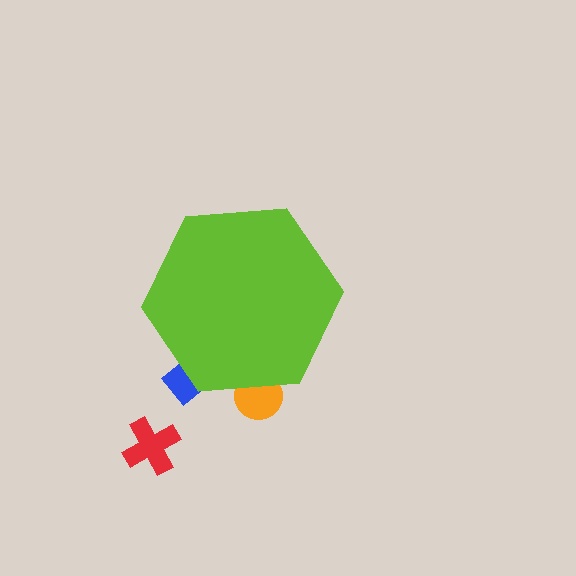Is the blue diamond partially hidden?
Yes, the blue diamond is partially hidden behind the lime hexagon.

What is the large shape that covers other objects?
A lime hexagon.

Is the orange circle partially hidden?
Yes, the orange circle is partially hidden behind the lime hexagon.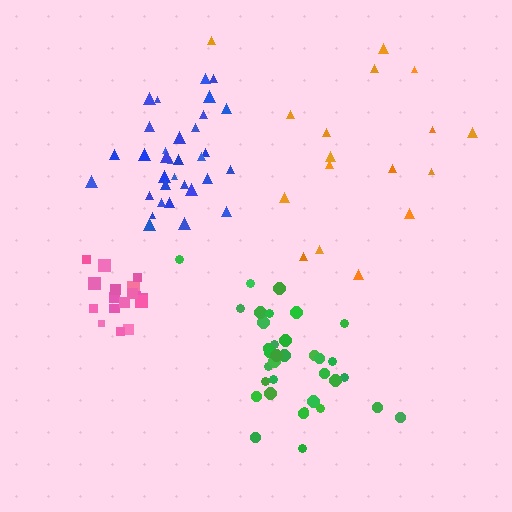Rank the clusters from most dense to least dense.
pink, blue, green, orange.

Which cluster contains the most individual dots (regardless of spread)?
Green (35).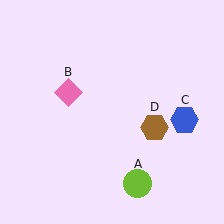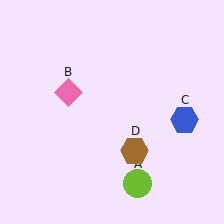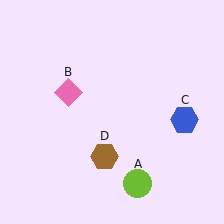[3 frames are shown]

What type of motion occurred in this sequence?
The brown hexagon (object D) rotated clockwise around the center of the scene.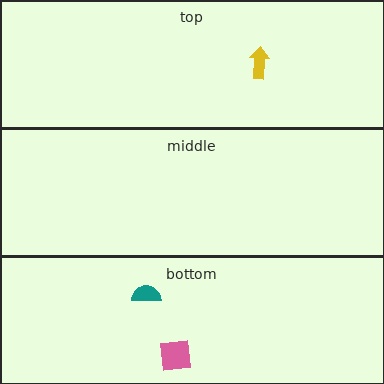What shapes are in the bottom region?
The pink square, the teal semicircle.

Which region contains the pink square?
The bottom region.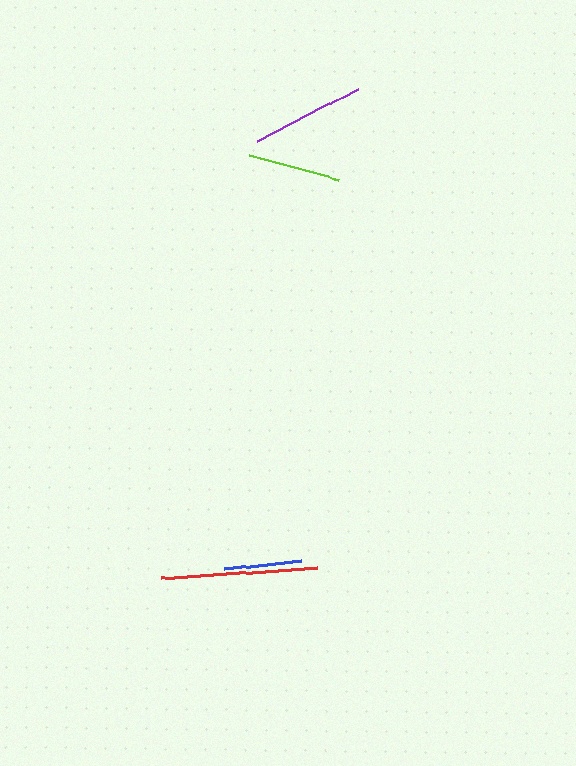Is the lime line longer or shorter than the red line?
The red line is longer than the lime line.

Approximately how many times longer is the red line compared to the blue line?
The red line is approximately 2.0 times the length of the blue line.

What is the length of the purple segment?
The purple segment is approximately 114 pixels long.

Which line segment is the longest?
The red line is the longest at approximately 156 pixels.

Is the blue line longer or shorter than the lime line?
The lime line is longer than the blue line.